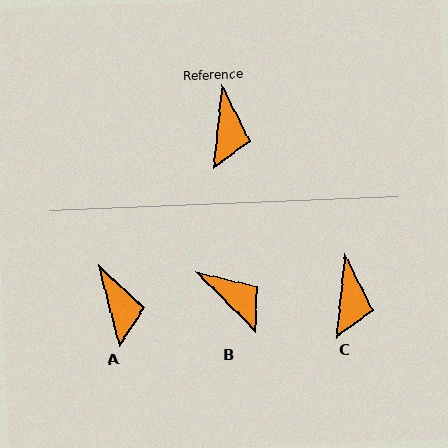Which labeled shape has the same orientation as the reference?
C.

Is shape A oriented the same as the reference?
No, it is off by about 21 degrees.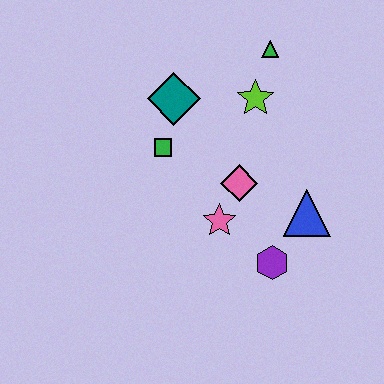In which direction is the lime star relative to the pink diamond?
The lime star is above the pink diamond.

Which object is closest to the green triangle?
The lime star is closest to the green triangle.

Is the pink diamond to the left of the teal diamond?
No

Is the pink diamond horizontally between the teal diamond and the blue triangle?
Yes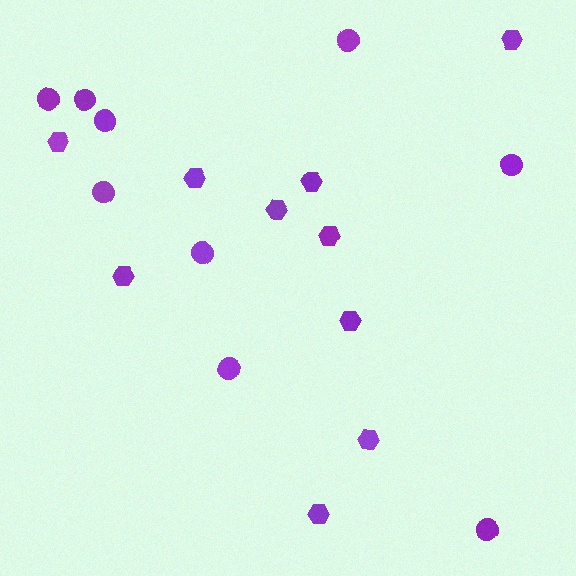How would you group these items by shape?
There are 2 groups: one group of hexagons (10) and one group of circles (9).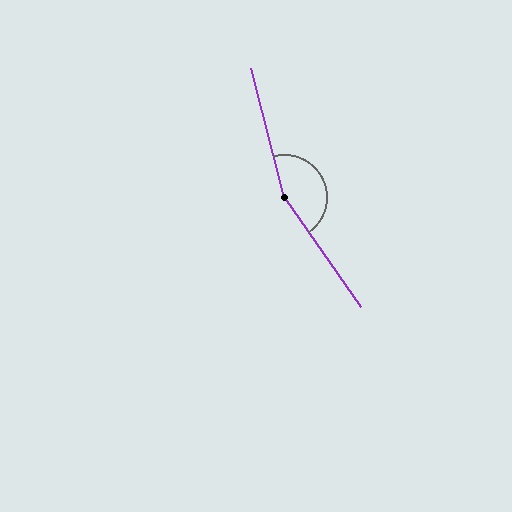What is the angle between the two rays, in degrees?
Approximately 160 degrees.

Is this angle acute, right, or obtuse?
It is obtuse.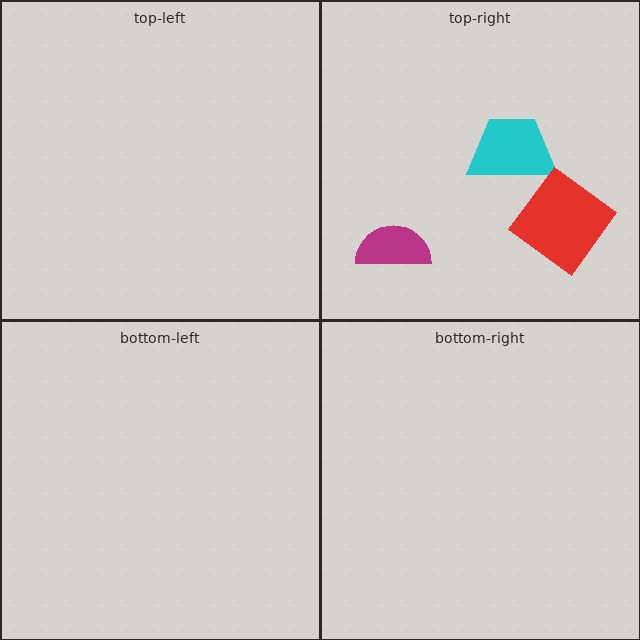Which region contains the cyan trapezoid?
The top-right region.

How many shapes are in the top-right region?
3.